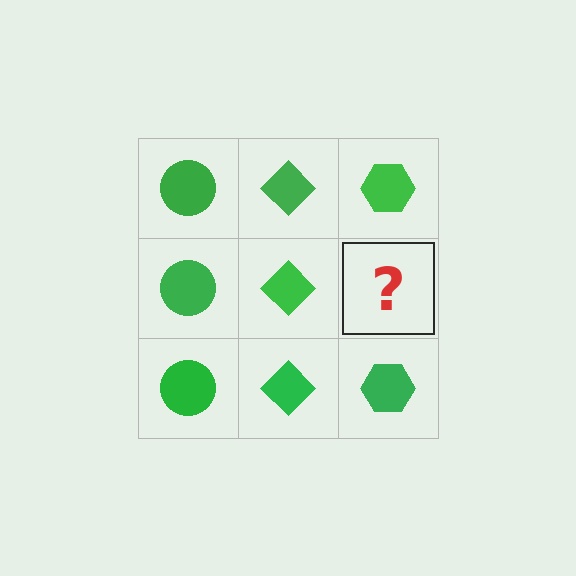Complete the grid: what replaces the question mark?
The question mark should be replaced with a green hexagon.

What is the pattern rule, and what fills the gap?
The rule is that each column has a consistent shape. The gap should be filled with a green hexagon.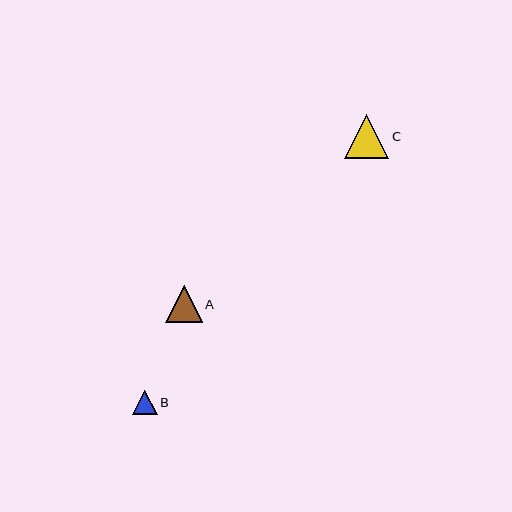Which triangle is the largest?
Triangle C is the largest with a size of approximately 44 pixels.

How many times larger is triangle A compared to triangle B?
Triangle A is approximately 1.5 times the size of triangle B.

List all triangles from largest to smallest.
From largest to smallest: C, A, B.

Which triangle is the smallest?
Triangle B is the smallest with a size of approximately 24 pixels.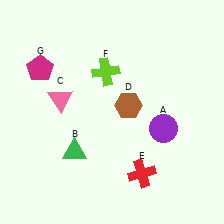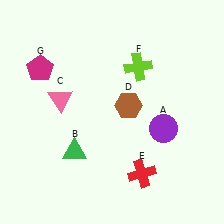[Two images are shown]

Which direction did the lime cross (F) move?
The lime cross (F) moved right.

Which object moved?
The lime cross (F) moved right.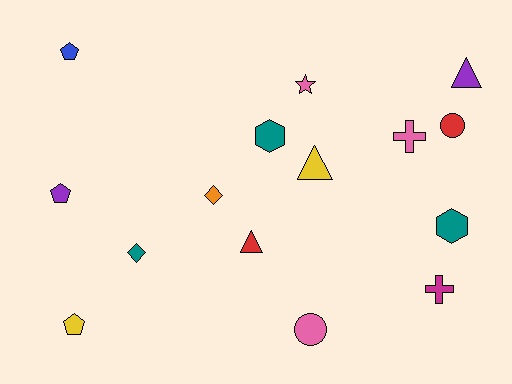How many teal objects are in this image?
There are 3 teal objects.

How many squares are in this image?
There are no squares.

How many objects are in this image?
There are 15 objects.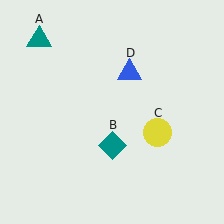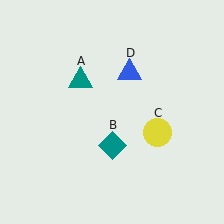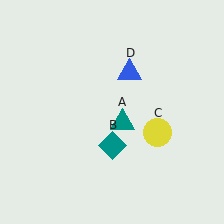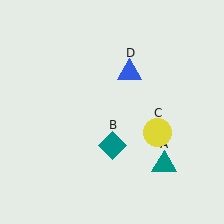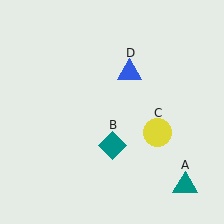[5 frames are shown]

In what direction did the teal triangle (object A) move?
The teal triangle (object A) moved down and to the right.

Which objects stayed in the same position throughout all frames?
Teal diamond (object B) and yellow circle (object C) and blue triangle (object D) remained stationary.